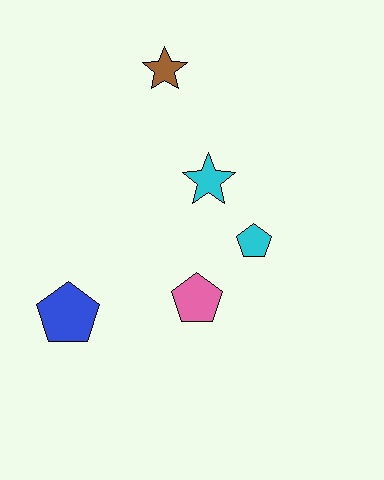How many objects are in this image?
There are 5 objects.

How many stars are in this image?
There are 2 stars.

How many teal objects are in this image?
There are no teal objects.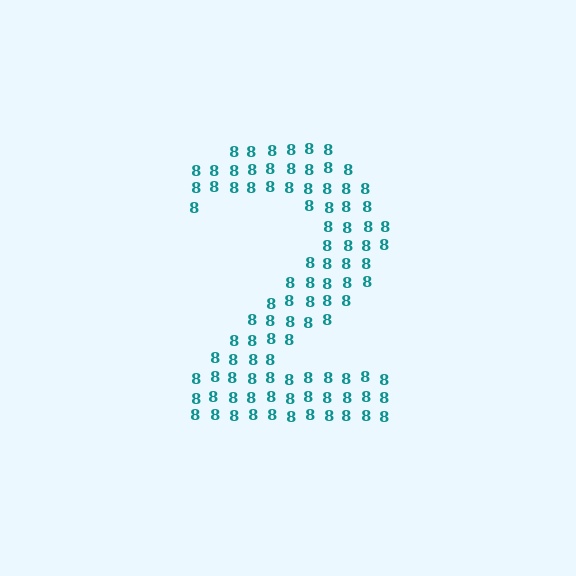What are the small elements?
The small elements are digit 8's.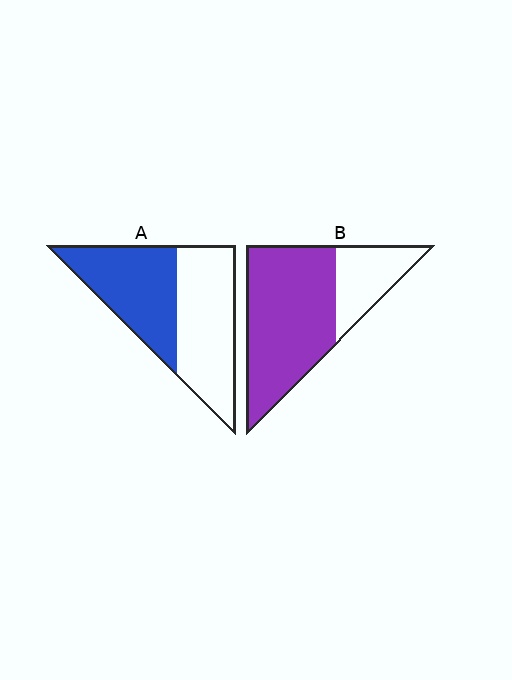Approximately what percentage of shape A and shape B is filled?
A is approximately 50% and B is approximately 75%.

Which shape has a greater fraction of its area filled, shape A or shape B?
Shape B.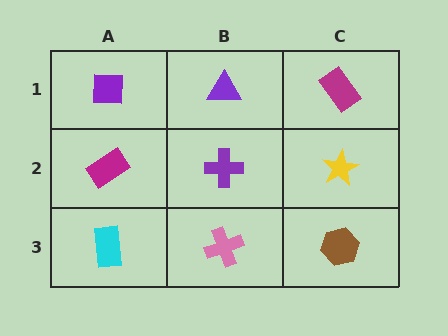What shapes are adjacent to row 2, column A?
A purple square (row 1, column A), a cyan rectangle (row 3, column A), a purple cross (row 2, column B).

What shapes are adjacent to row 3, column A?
A magenta rectangle (row 2, column A), a pink cross (row 3, column B).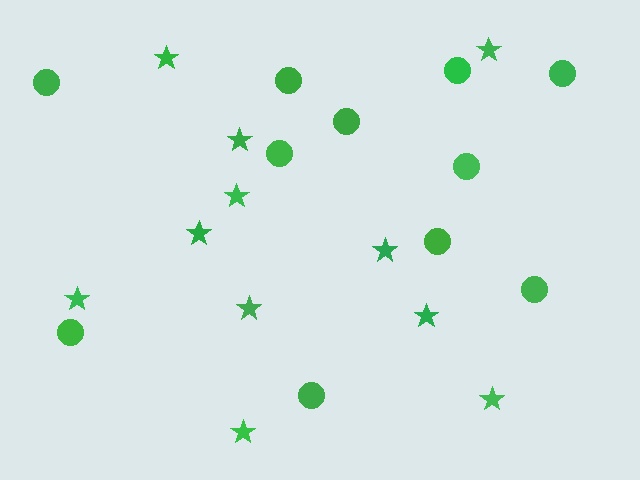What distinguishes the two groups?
There are 2 groups: one group of circles (11) and one group of stars (11).